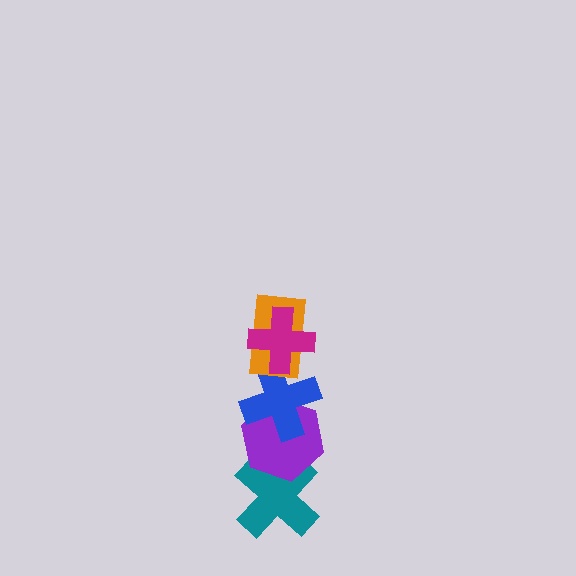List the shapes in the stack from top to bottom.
From top to bottom: the magenta cross, the orange rectangle, the blue cross, the purple hexagon, the teal cross.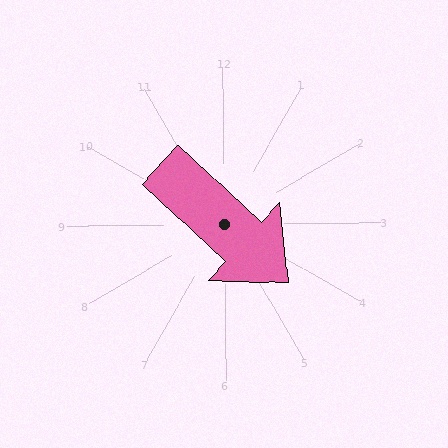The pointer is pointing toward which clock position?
Roughly 4 o'clock.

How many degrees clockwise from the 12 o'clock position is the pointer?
Approximately 133 degrees.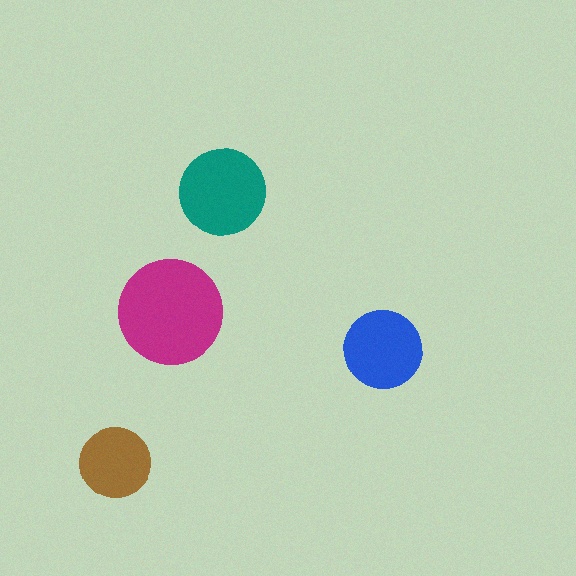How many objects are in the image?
There are 4 objects in the image.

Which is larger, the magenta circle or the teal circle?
The magenta one.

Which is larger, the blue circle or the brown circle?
The blue one.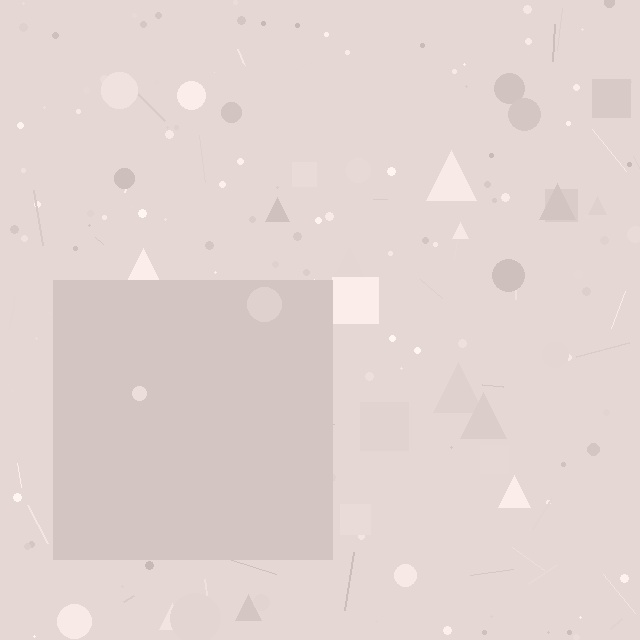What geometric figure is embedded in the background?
A square is embedded in the background.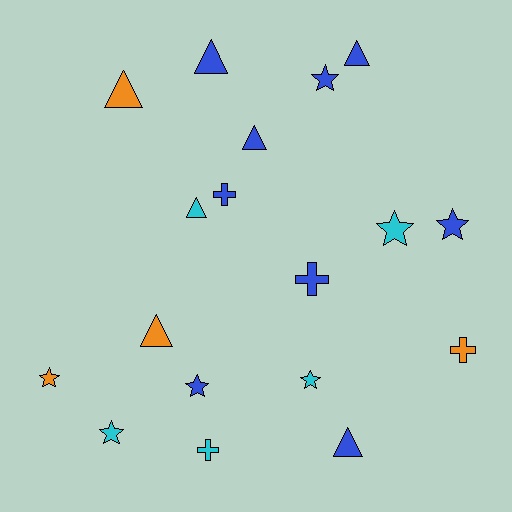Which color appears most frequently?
Blue, with 9 objects.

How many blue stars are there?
There are 3 blue stars.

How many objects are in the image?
There are 18 objects.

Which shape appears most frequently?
Star, with 7 objects.